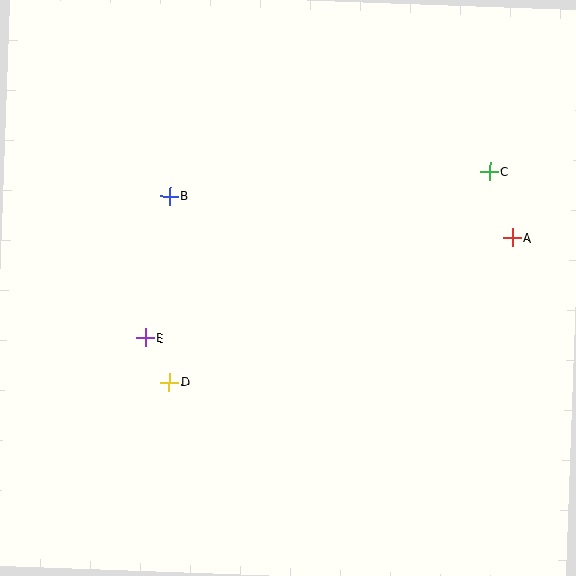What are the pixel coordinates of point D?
Point D is at (169, 382).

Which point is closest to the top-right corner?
Point C is closest to the top-right corner.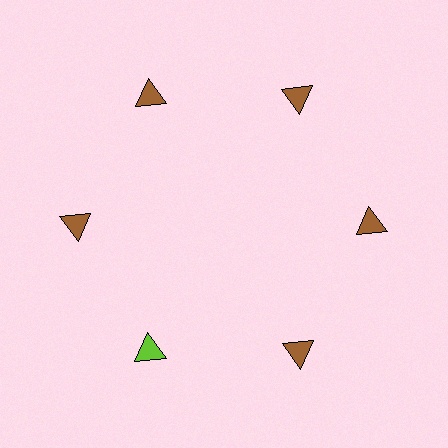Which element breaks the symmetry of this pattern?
The lime triangle at roughly the 7 o'clock position breaks the symmetry. All other shapes are brown triangles.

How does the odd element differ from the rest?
It has a different color: lime instead of brown.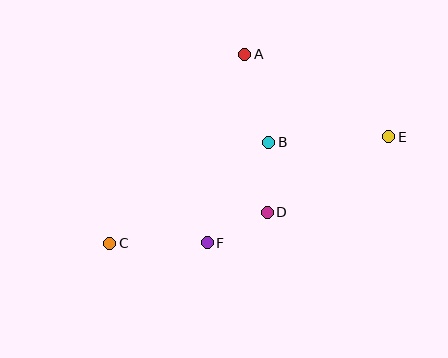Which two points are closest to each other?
Points D and F are closest to each other.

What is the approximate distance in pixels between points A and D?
The distance between A and D is approximately 159 pixels.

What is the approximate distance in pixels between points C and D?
The distance between C and D is approximately 160 pixels.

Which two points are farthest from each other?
Points C and E are farthest from each other.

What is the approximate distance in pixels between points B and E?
The distance between B and E is approximately 120 pixels.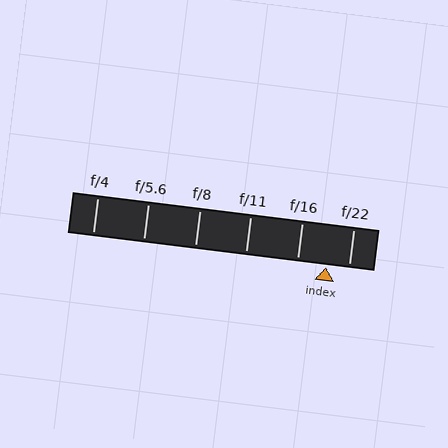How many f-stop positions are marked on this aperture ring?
There are 6 f-stop positions marked.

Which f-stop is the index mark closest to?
The index mark is closest to f/22.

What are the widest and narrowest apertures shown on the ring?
The widest aperture shown is f/4 and the narrowest is f/22.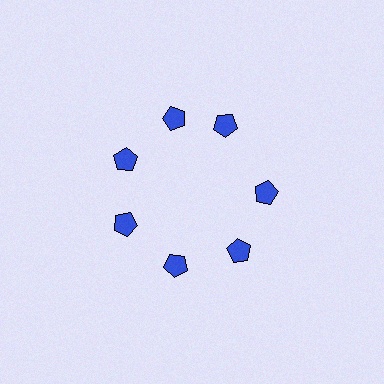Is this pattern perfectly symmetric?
No. The 7 blue pentagons are arranged in a ring, but one element near the 1 o'clock position is rotated out of alignment along the ring, breaking the 7-fold rotational symmetry.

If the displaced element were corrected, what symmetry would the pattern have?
It would have 7-fold rotational symmetry — the pattern would map onto itself every 51 degrees.